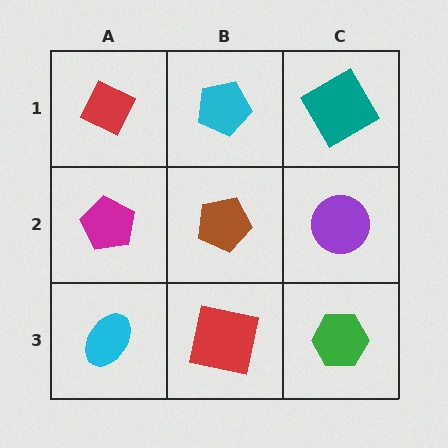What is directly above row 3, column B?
A brown pentagon.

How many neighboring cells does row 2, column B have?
4.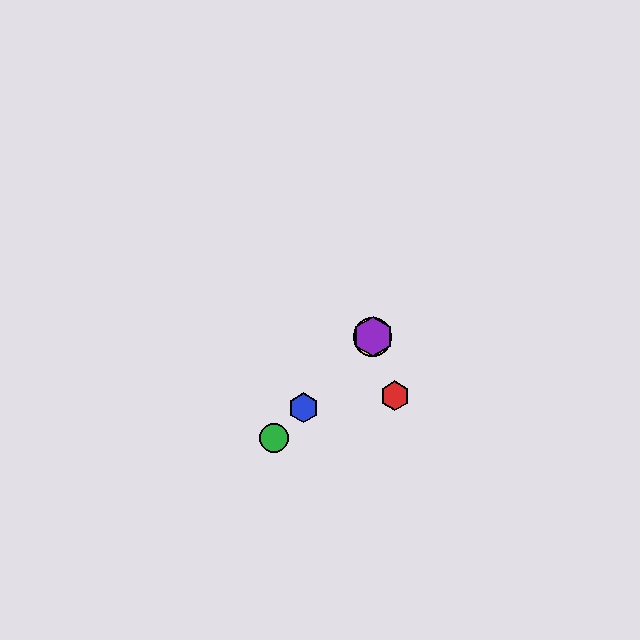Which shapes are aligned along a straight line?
The blue hexagon, the green circle, the yellow circle, the purple hexagon are aligned along a straight line.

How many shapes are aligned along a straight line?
4 shapes (the blue hexagon, the green circle, the yellow circle, the purple hexagon) are aligned along a straight line.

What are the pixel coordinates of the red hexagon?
The red hexagon is at (395, 396).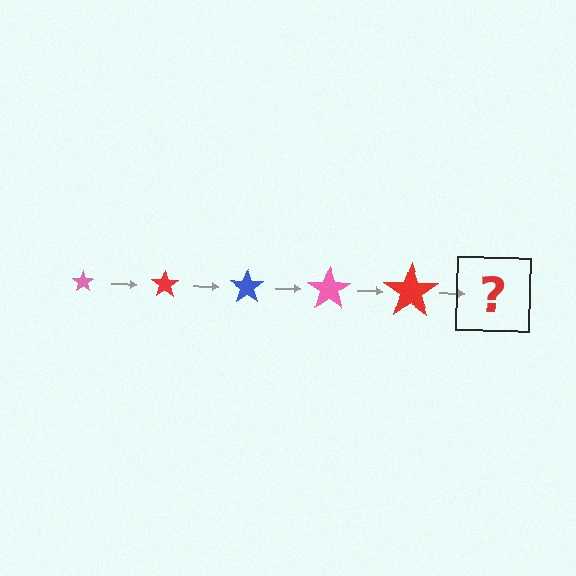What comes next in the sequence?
The next element should be a blue star, larger than the previous one.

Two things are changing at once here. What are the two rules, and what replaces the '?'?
The two rules are that the star grows larger each step and the color cycles through pink, red, and blue. The '?' should be a blue star, larger than the previous one.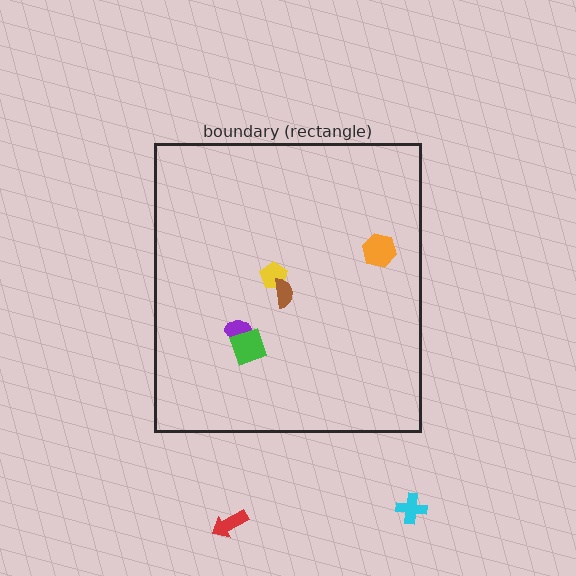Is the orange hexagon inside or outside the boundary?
Inside.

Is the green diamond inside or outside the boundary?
Inside.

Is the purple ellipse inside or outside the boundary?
Inside.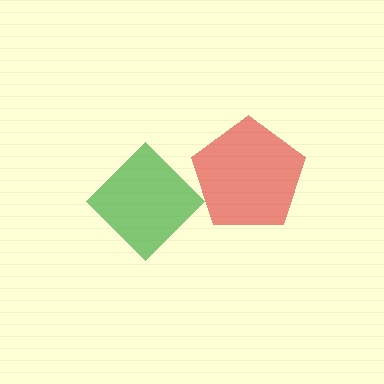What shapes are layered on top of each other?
The layered shapes are: a red pentagon, a green diamond.